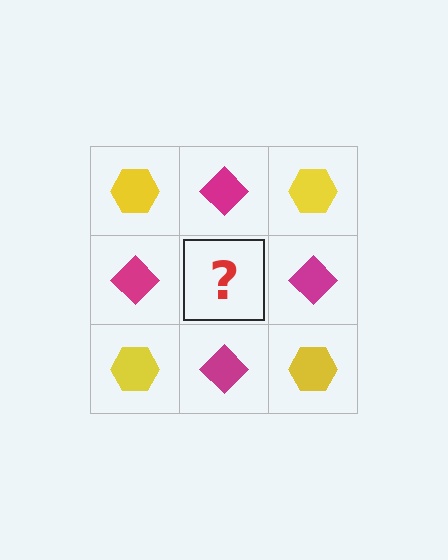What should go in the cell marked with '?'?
The missing cell should contain a yellow hexagon.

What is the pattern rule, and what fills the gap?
The rule is that it alternates yellow hexagon and magenta diamond in a checkerboard pattern. The gap should be filled with a yellow hexagon.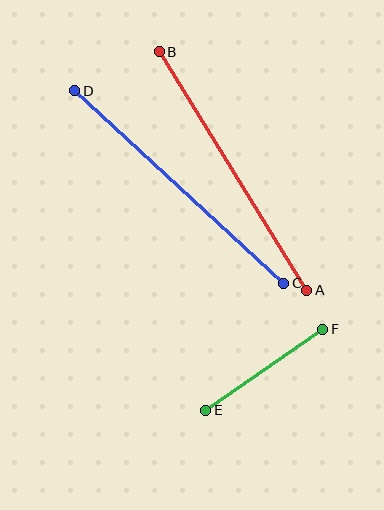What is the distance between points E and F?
The distance is approximately 142 pixels.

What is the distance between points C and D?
The distance is approximately 284 pixels.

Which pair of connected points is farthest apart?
Points C and D are farthest apart.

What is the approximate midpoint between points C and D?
The midpoint is at approximately (179, 187) pixels.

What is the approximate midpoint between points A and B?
The midpoint is at approximately (233, 171) pixels.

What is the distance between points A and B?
The distance is approximately 280 pixels.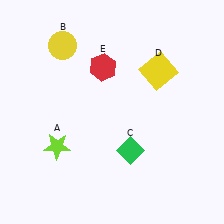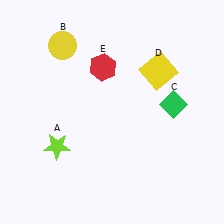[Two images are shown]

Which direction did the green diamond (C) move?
The green diamond (C) moved up.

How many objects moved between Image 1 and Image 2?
1 object moved between the two images.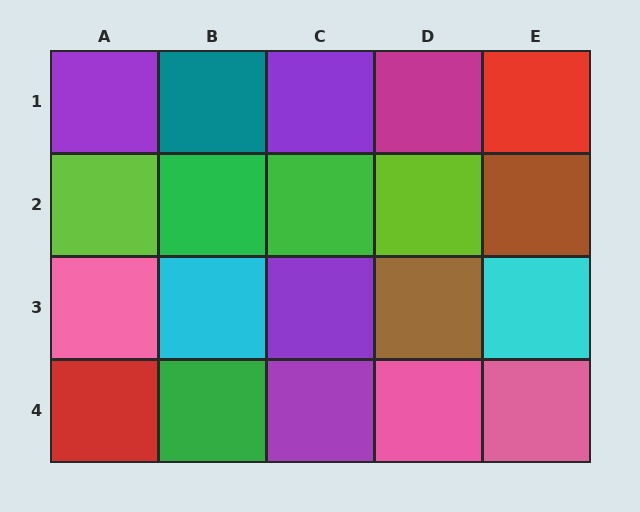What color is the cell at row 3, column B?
Cyan.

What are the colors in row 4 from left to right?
Red, green, purple, pink, pink.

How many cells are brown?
2 cells are brown.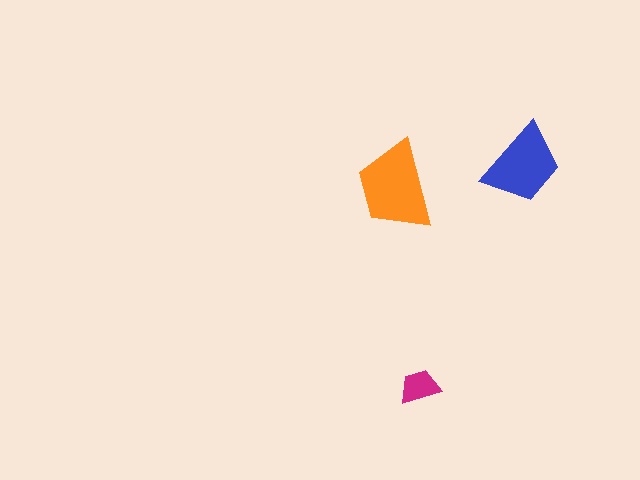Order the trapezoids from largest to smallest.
the orange one, the blue one, the magenta one.